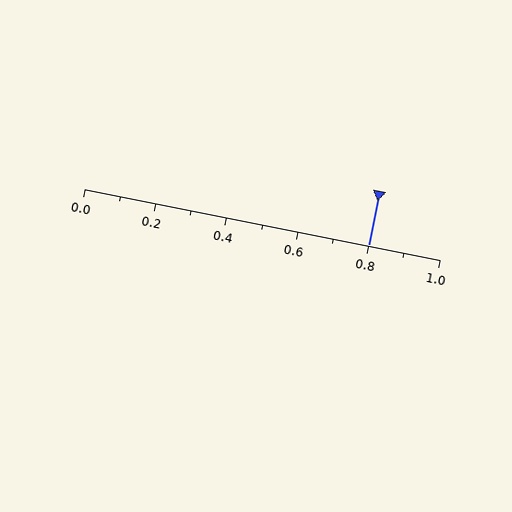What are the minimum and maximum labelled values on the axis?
The axis runs from 0.0 to 1.0.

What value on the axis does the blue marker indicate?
The marker indicates approximately 0.8.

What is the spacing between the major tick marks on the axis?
The major ticks are spaced 0.2 apart.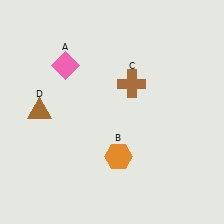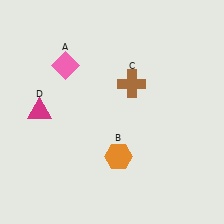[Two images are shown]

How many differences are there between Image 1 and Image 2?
There is 1 difference between the two images.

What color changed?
The triangle (D) changed from brown in Image 1 to magenta in Image 2.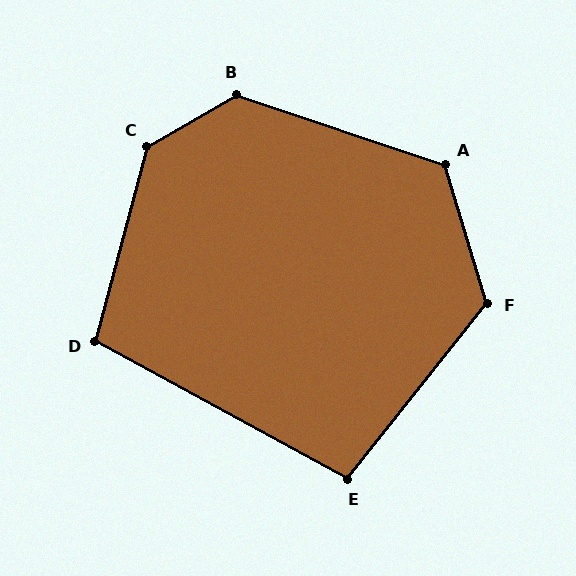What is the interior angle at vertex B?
Approximately 131 degrees (obtuse).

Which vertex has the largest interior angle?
C, at approximately 135 degrees.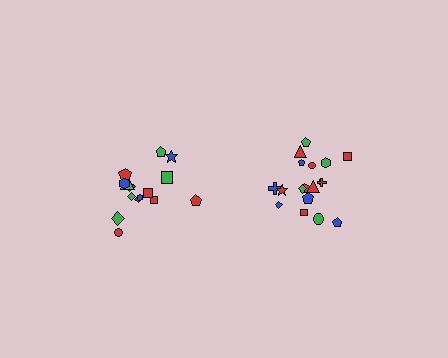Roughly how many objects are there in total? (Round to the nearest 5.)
Roughly 35 objects in total.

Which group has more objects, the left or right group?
The right group.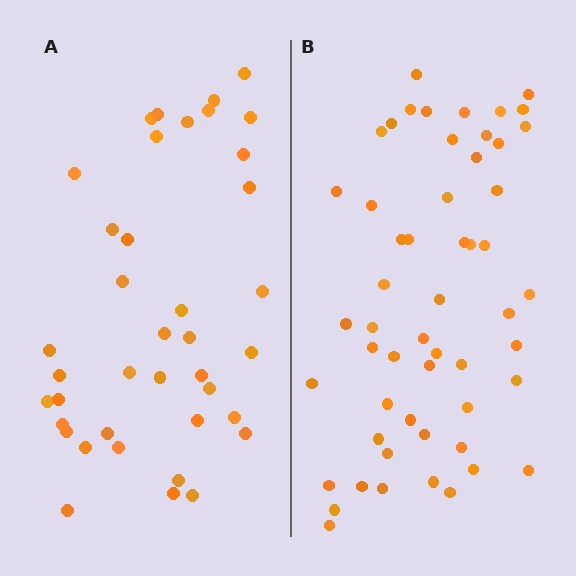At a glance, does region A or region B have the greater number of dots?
Region B (the right region) has more dots.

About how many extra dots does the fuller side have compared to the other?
Region B has approximately 15 more dots than region A.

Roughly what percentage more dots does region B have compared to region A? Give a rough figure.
About 40% more.